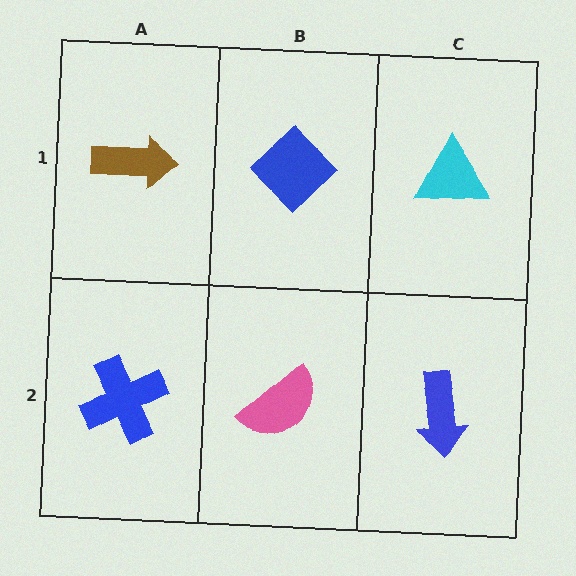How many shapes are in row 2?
3 shapes.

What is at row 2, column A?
A blue cross.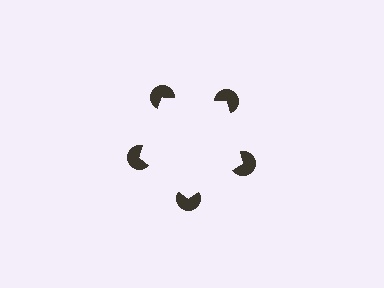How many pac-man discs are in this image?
There are 5 — one at each vertex of the illusory pentagon.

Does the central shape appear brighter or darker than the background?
It typically appears slightly brighter than the background, even though no actual brightness change is drawn.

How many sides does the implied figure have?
5 sides.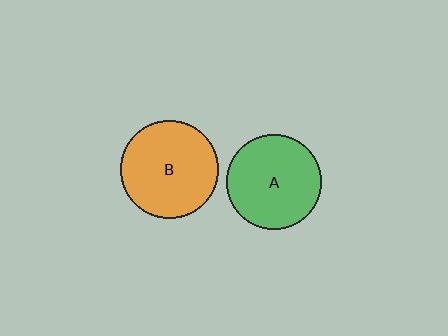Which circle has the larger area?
Circle B (orange).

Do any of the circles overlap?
No, none of the circles overlap.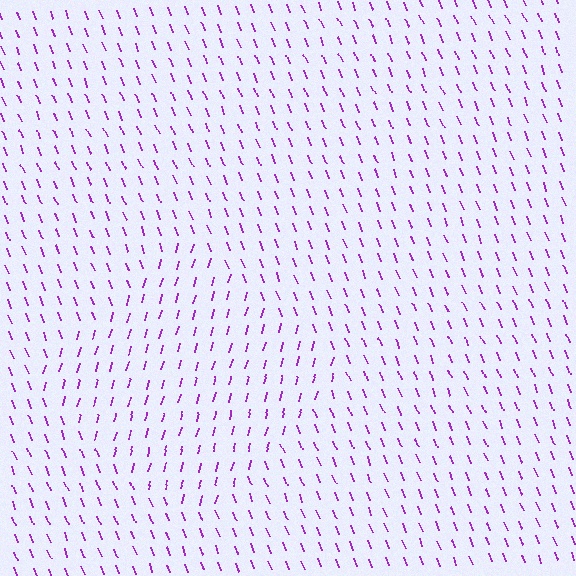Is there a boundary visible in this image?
Yes, there is a texture boundary formed by a change in line orientation.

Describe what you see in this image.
The image is filled with small purple line segments. A diamond region in the image has lines oriented differently from the surrounding lines, creating a visible texture boundary.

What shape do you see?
I see a diamond.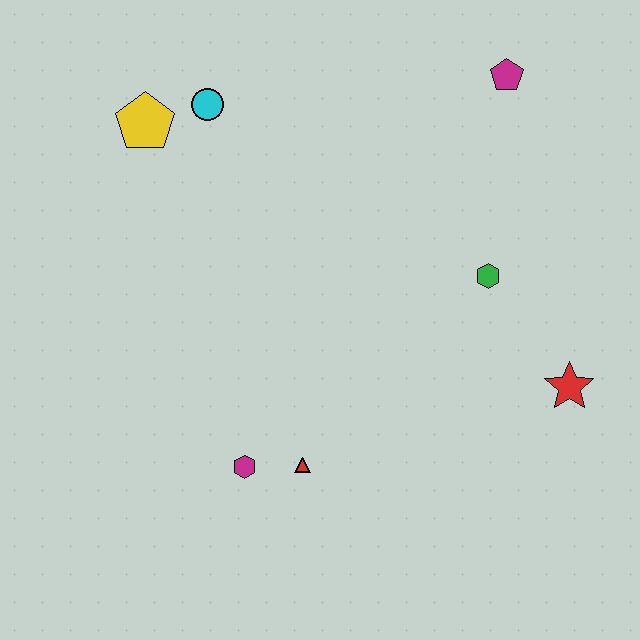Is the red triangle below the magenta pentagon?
Yes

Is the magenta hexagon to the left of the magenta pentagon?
Yes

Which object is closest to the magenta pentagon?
The green hexagon is closest to the magenta pentagon.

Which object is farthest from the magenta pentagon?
The magenta hexagon is farthest from the magenta pentagon.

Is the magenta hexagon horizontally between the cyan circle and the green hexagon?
Yes